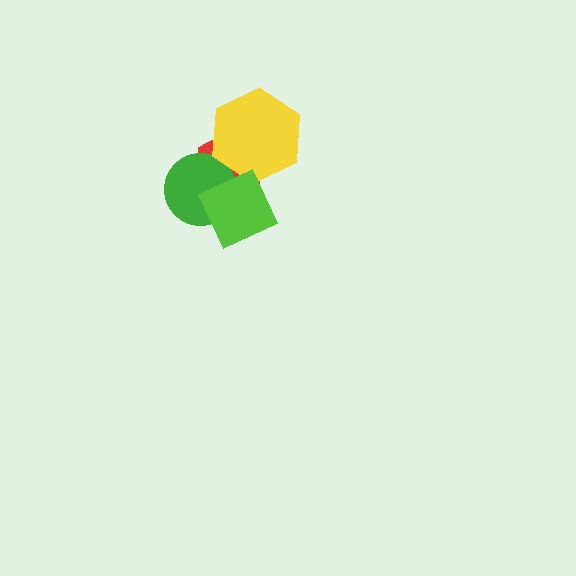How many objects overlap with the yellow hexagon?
1 object overlaps with the yellow hexagon.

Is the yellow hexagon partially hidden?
No, no other shape covers it.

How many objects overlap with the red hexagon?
3 objects overlap with the red hexagon.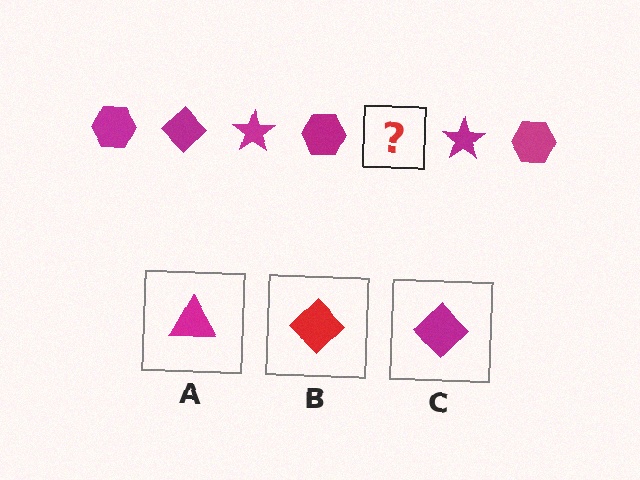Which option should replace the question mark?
Option C.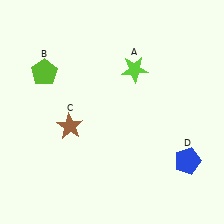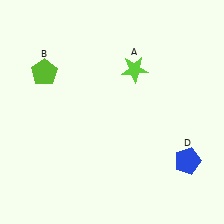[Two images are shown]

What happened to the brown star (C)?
The brown star (C) was removed in Image 2. It was in the bottom-left area of Image 1.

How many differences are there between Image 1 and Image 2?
There is 1 difference between the two images.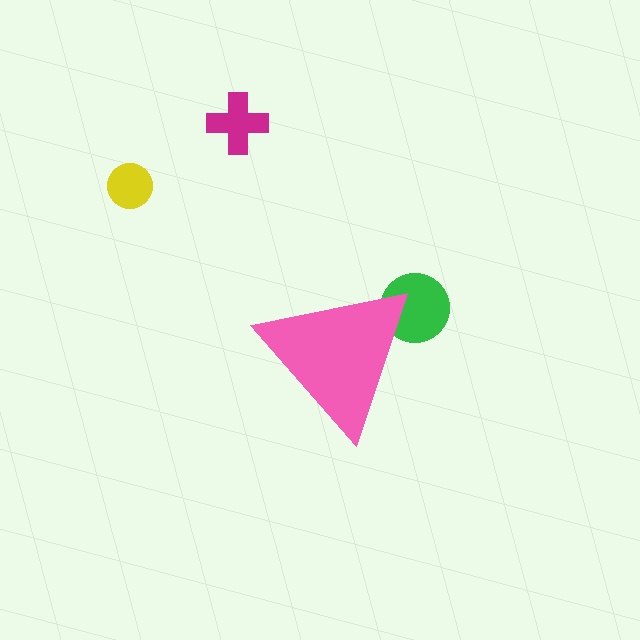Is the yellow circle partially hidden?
No, the yellow circle is fully visible.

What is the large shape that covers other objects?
A pink triangle.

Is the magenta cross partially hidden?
No, the magenta cross is fully visible.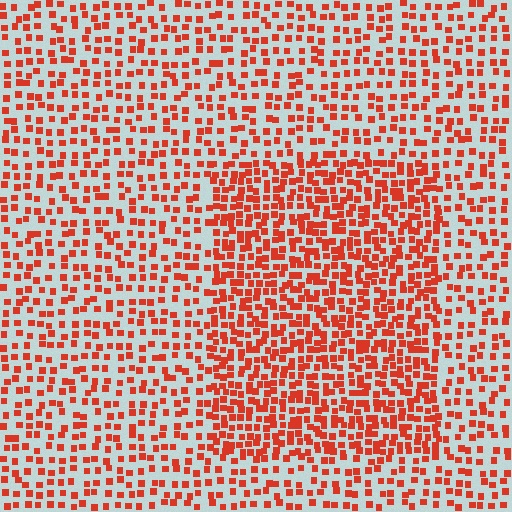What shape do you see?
I see a rectangle.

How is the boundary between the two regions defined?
The boundary is defined by a change in element density (approximately 1.8x ratio). All elements are the same color, size, and shape.